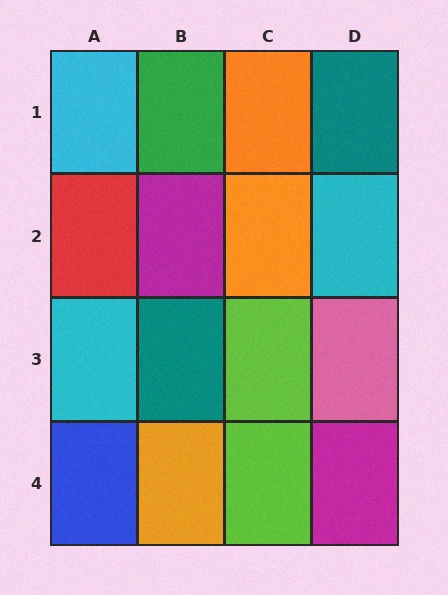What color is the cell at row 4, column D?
Magenta.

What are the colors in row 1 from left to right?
Cyan, green, orange, teal.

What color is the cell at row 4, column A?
Blue.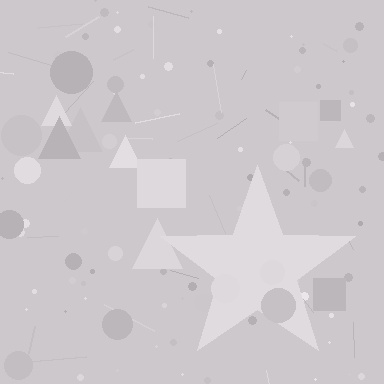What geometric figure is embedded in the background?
A star is embedded in the background.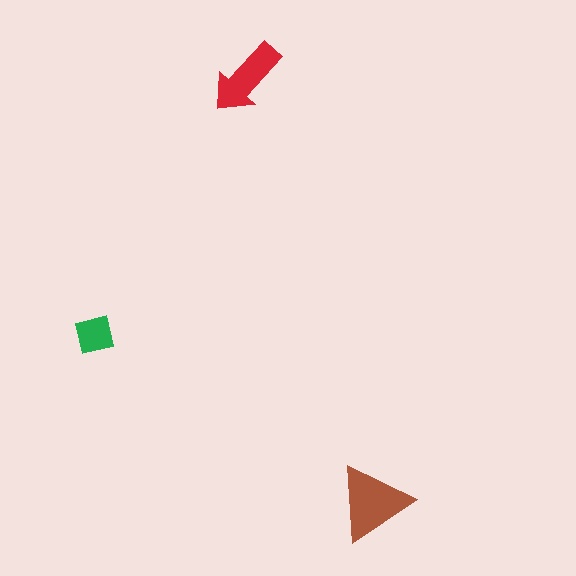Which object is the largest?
The brown triangle.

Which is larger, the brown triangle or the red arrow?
The brown triangle.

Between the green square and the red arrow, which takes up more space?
The red arrow.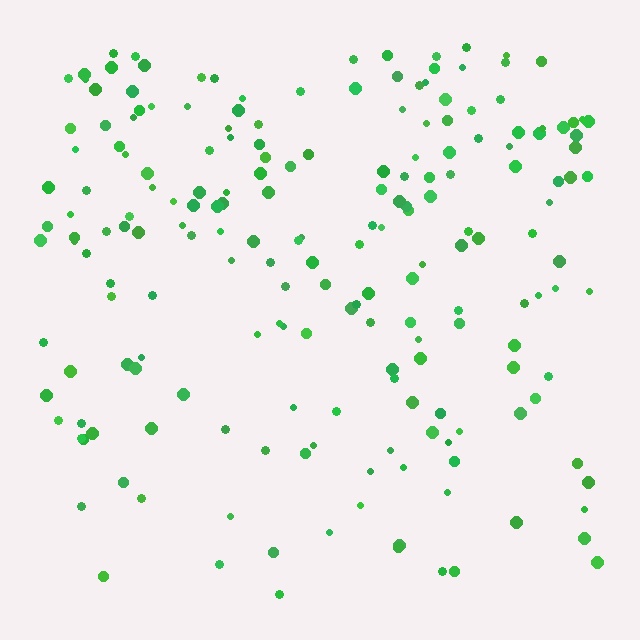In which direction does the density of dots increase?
From bottom to top, with the top side densest.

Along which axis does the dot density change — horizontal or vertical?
Vertical.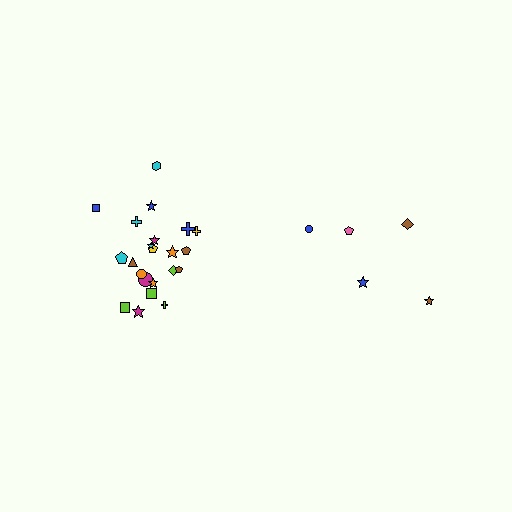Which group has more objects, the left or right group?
The left group.